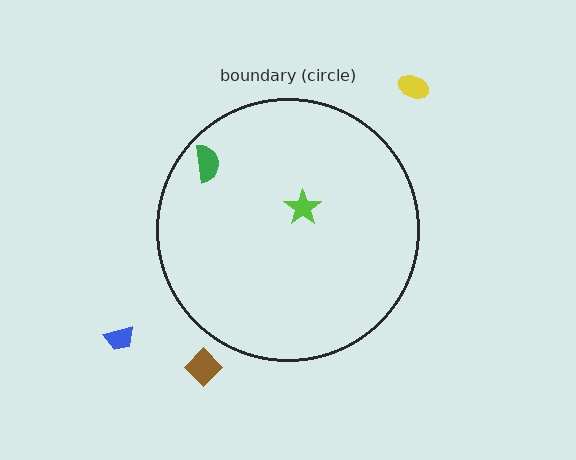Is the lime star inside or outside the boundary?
Inside.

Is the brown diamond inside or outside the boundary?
Outside.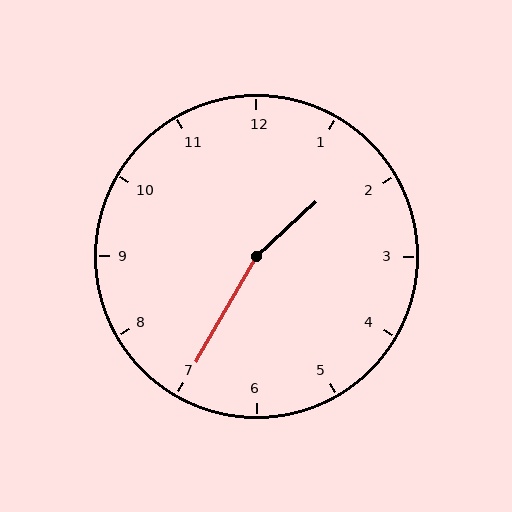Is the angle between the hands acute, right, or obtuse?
It is obtuse.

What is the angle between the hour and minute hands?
Approximately 162 degrees.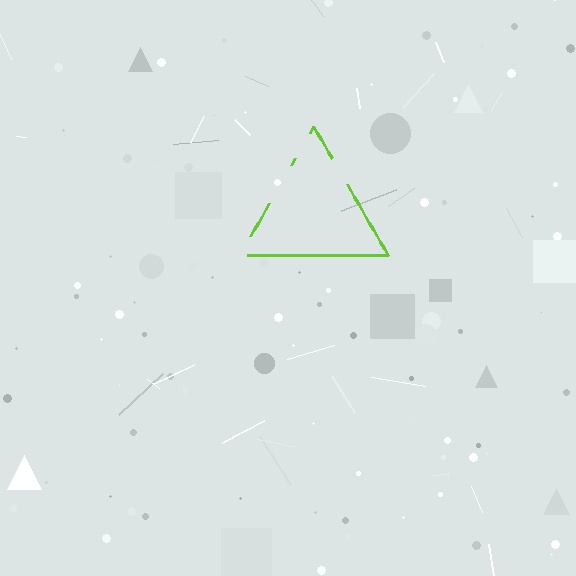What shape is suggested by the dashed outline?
The dashed outline suggests a triangle.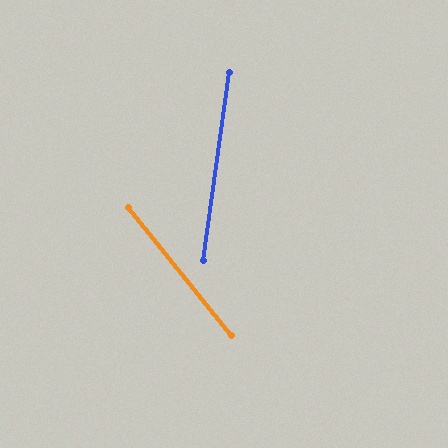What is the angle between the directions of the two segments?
Approximately 47 degrees.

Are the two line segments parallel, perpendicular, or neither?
Neither parallel nor perpendicular — they differ by about 47°.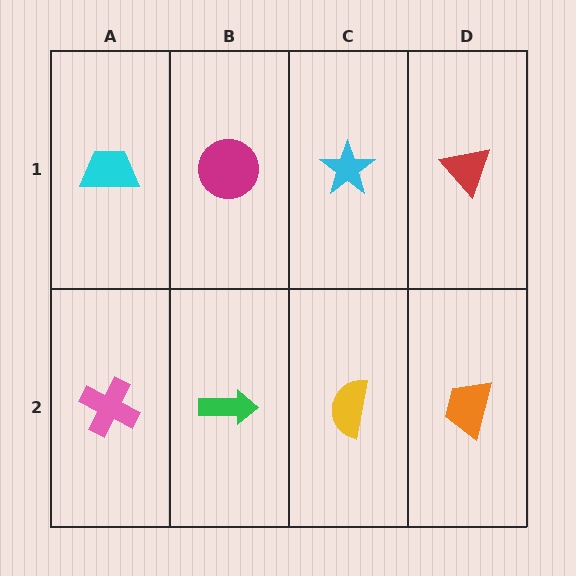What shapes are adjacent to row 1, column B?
A green arrow (row 2, column B), a cyan trapezoid (row 1, column A), a cyan star (row 1, column C).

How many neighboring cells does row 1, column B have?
3.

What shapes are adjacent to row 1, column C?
A yellow semicircle (row 2, column C), a magenta circle (row 1, column B), a red triangle (row 1, column D).